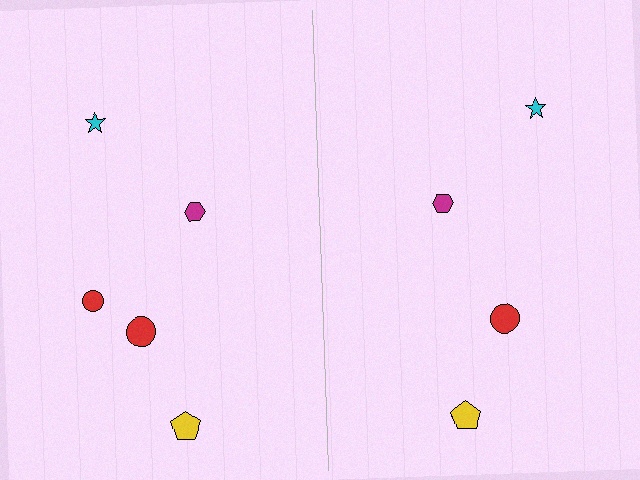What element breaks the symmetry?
A red circle is missing from the right side.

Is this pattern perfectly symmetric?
No, the pattern is not perfectly symmetric. A red circle is missing from the right side.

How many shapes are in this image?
There are 9 shapes in this image.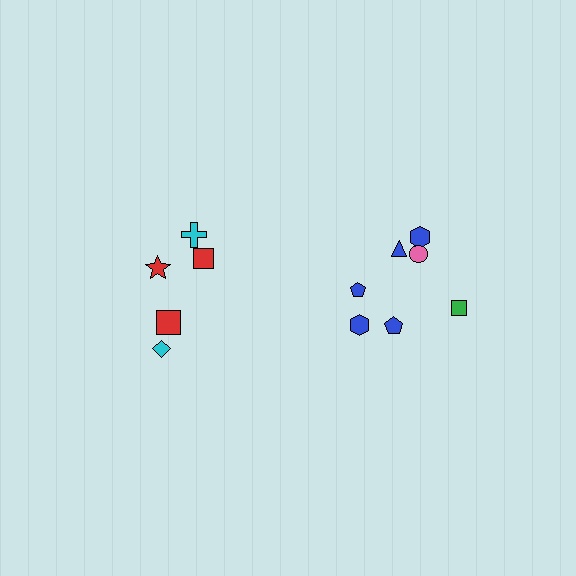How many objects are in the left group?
There are 5 objects.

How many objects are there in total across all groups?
There are 12 objects.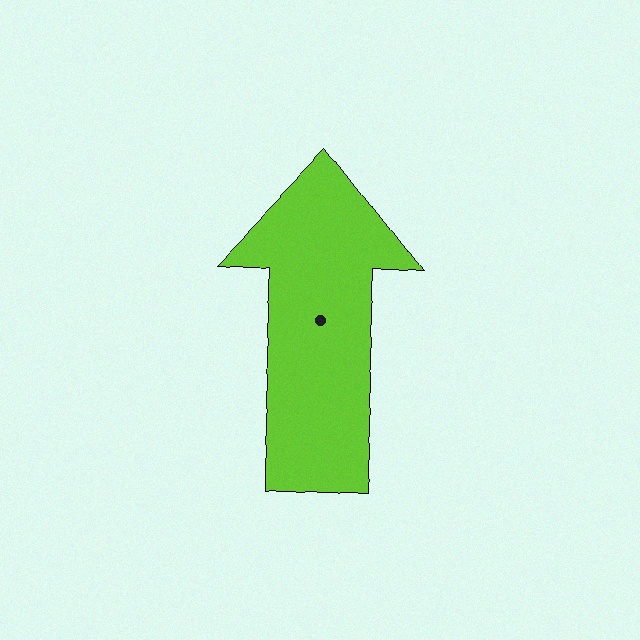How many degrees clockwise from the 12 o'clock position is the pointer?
Approximately 3 degrees.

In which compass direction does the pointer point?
North.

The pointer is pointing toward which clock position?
Roughly 12 o'clock.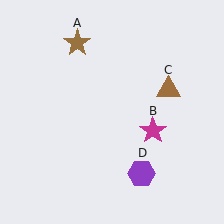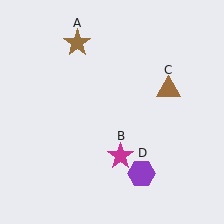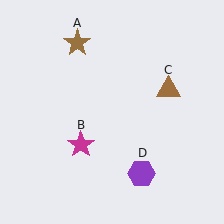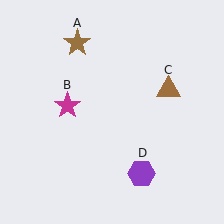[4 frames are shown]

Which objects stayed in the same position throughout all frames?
Brown star (object A) and brown triangle (object C) and purple hexagon (object D) remained stationary.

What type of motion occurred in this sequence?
The magenta star (object B) rotated clockwise around the center of the scene.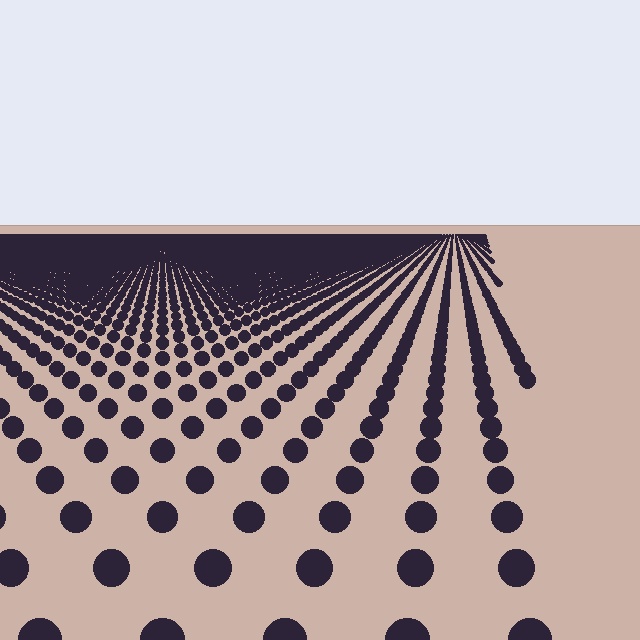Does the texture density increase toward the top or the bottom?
Density increases toward the top.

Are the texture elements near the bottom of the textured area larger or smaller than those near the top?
Larger. Near the bottom, elements are closer to the viewer and appear at a bigger on-screen size.